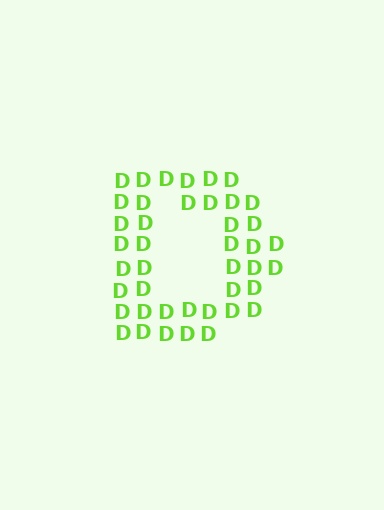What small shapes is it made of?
It is made of small letter D's.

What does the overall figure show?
The overall figure shows the letter D.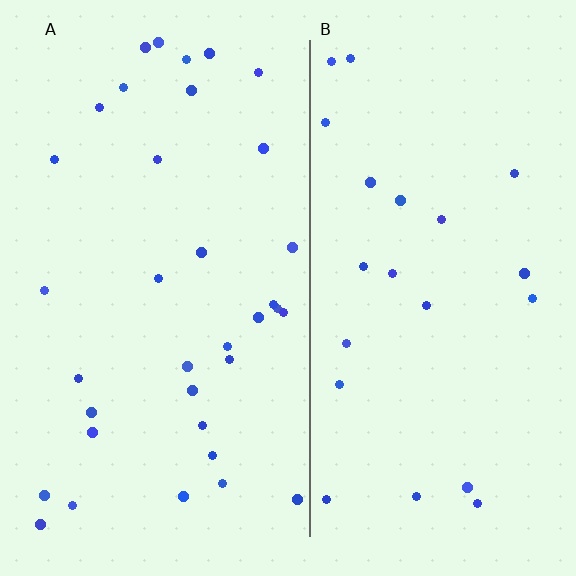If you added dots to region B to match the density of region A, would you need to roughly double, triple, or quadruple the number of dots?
Approximately double.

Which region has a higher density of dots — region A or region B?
A (the left).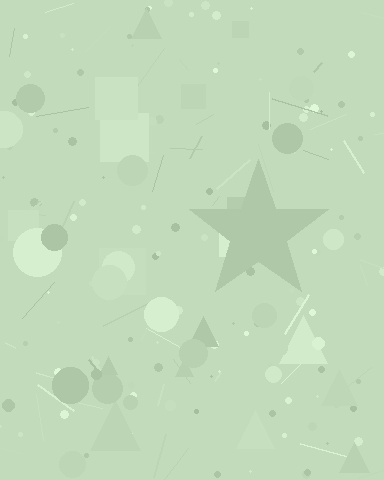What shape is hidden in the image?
A star is hidden in the image.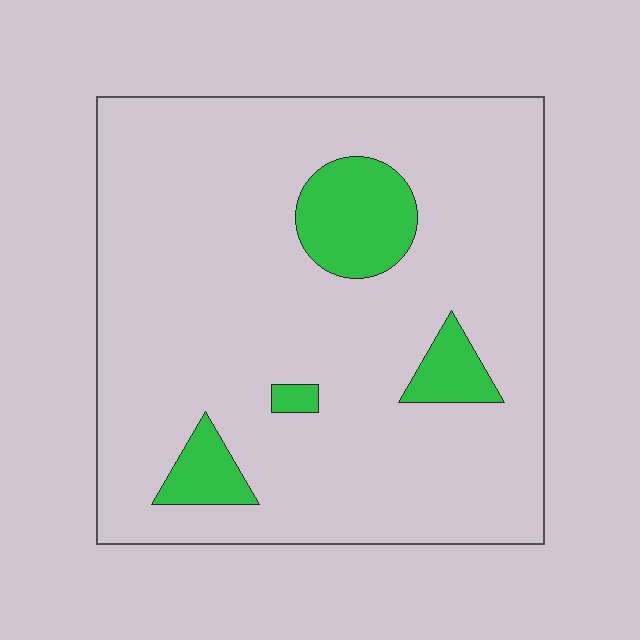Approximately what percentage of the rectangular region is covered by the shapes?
Approximately 10%.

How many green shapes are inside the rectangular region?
4.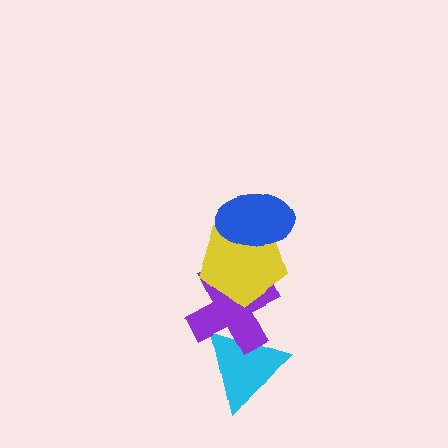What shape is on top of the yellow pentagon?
The blue ellipse is on top of the yellow pentagon.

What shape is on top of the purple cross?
The yellow pentagon is on top of the purple cross.